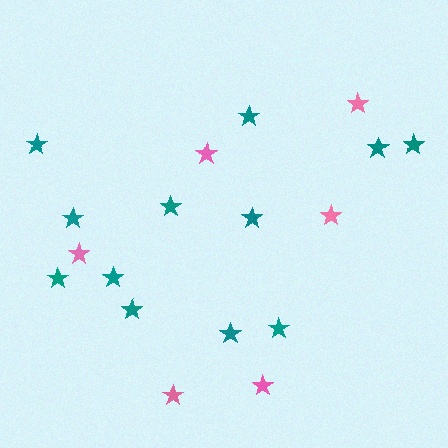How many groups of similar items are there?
There are 2 groups: one group of teal stars (12) and one group of pink stars (6).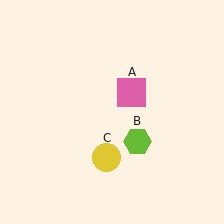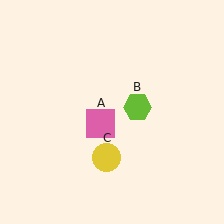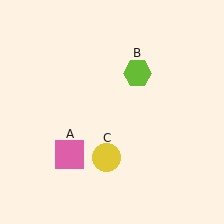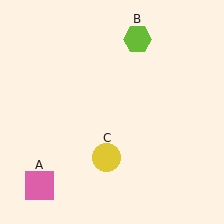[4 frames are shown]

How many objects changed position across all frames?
2 objects changed position: pink square (object A), lime hexagon (object B).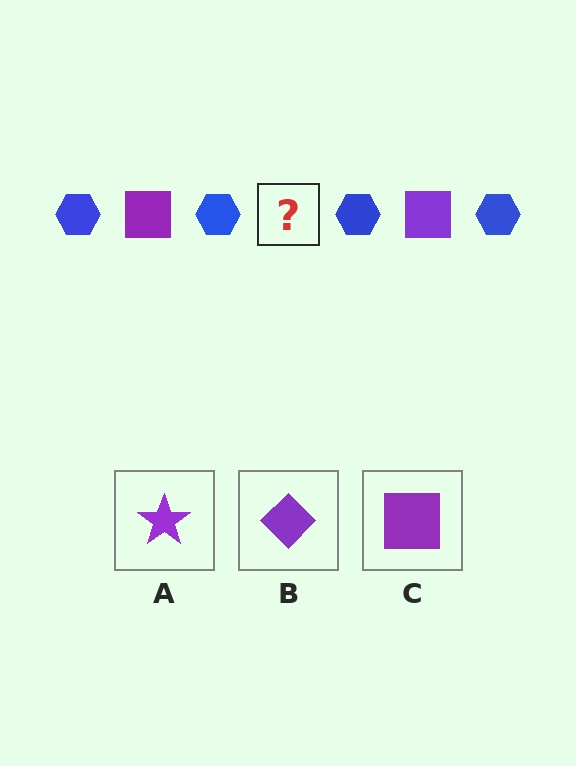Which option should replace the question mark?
Option C.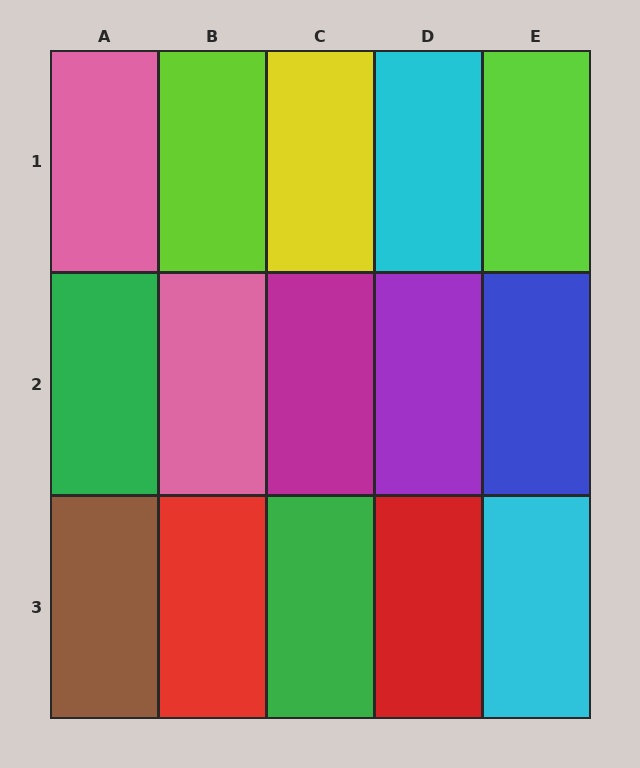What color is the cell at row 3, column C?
Green.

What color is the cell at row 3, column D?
Red.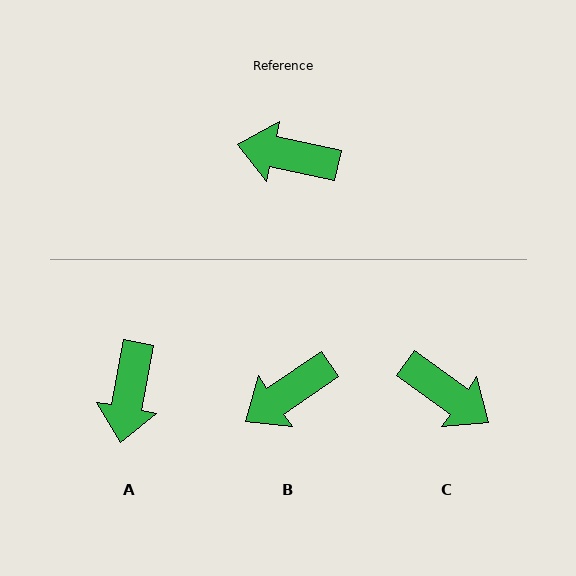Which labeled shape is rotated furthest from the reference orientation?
C, about 156 degrees away.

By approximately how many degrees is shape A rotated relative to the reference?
Approximately 91 degrees counter-clockwise.